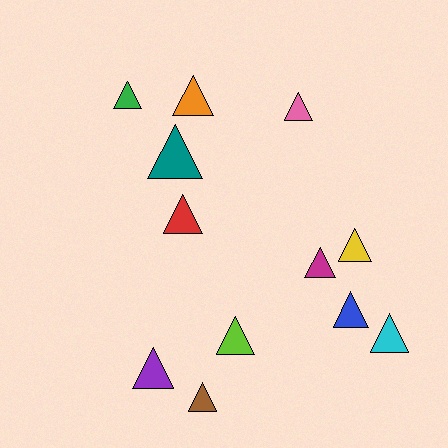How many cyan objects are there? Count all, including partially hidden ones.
There is 1 cyan object.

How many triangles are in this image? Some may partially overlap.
There are 12 triangles.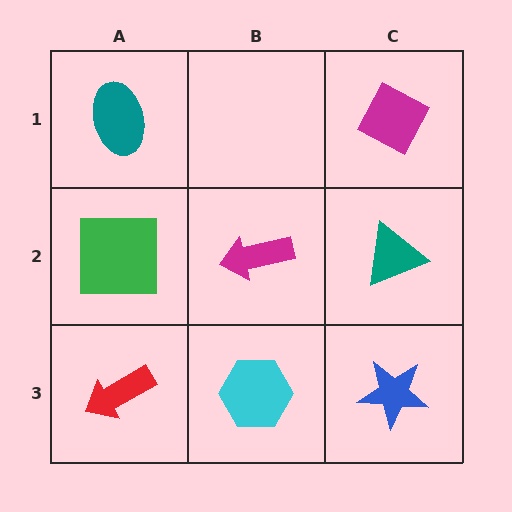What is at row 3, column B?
A cyan hexagon.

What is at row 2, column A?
A green square.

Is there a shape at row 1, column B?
No, that cell is empty.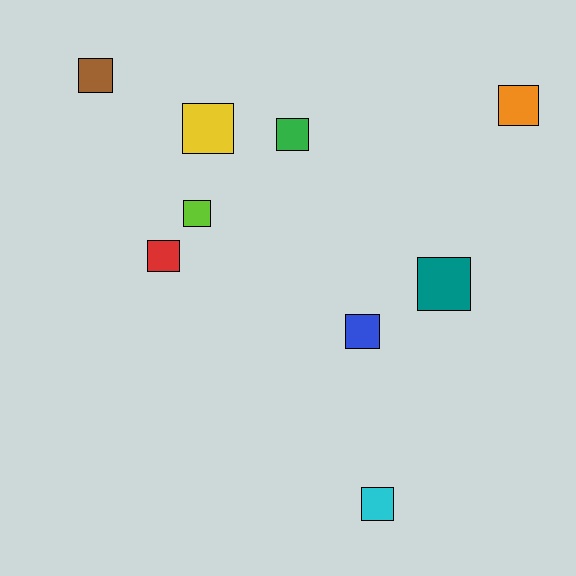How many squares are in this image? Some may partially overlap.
There are 9 squares.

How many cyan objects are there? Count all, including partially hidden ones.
There is 1 cyan object.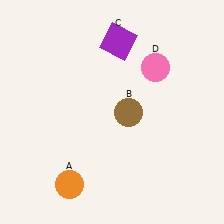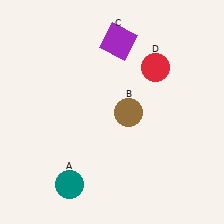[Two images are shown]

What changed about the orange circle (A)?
In Image 1, A is orange. In Image 2, it changed to teal.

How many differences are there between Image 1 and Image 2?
There are 2 differences between the two images.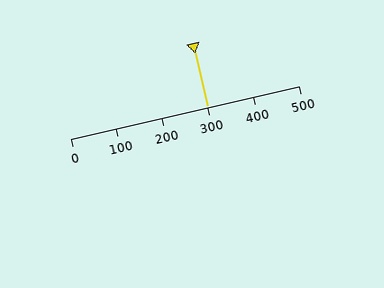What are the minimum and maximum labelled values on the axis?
The axis runs from 0 to 500.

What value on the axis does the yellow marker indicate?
The marker indicates approximately 300.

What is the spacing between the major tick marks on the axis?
The major ticks are spaced 100 apart.